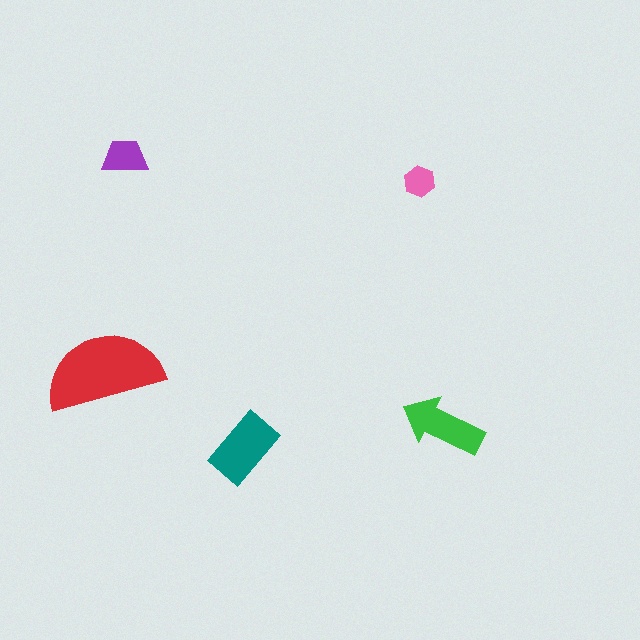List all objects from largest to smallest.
The red semicircle, the teal rectangle, the green arrow, the purple trapezoid, the pink hexagon.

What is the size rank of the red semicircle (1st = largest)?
1st.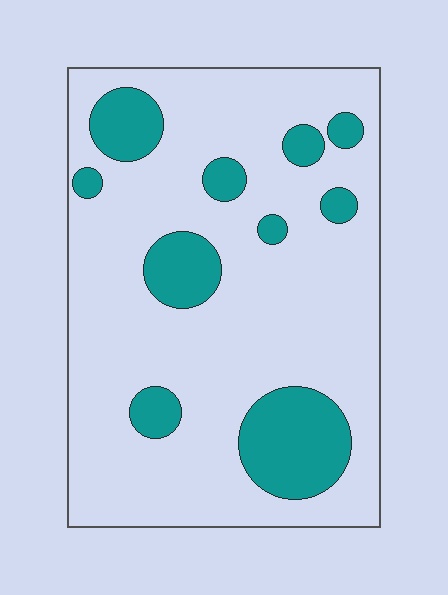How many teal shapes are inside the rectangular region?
10.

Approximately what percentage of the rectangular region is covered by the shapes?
Approximately 20%.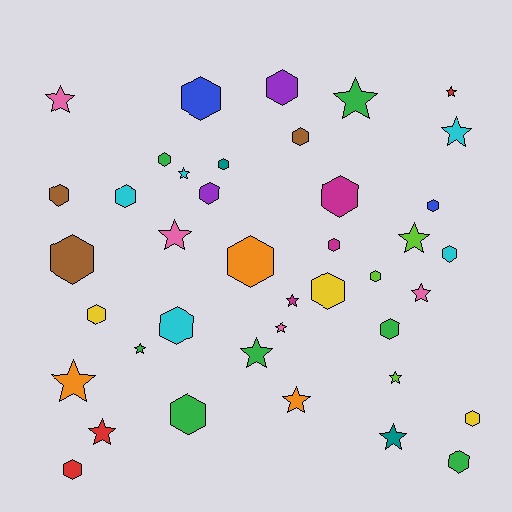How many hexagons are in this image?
There are 23 hexagons.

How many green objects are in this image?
There are 7 green objects.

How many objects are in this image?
There are 40 objects.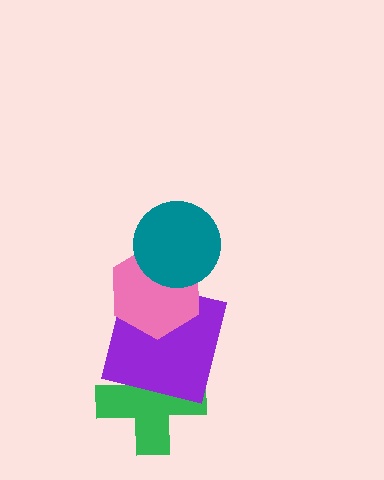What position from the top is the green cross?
The green cross is 4th from the top.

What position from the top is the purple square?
The purple square is 3rd from the top.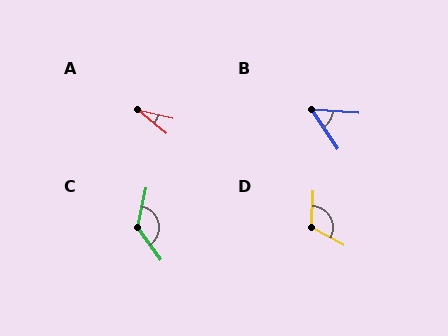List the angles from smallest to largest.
A (25°), B (53°), D (116°), C (131°).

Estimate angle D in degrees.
Approximately 116 degrees.